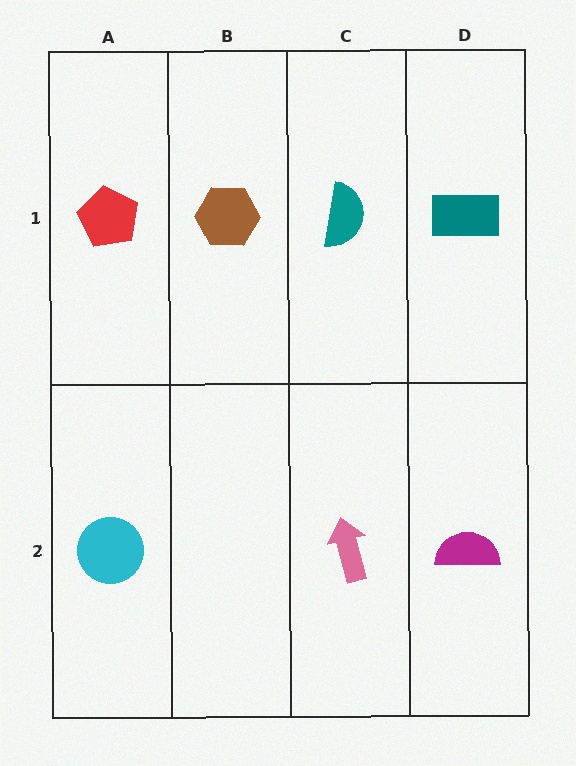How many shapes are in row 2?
3 shapes.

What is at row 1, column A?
A red pentagon.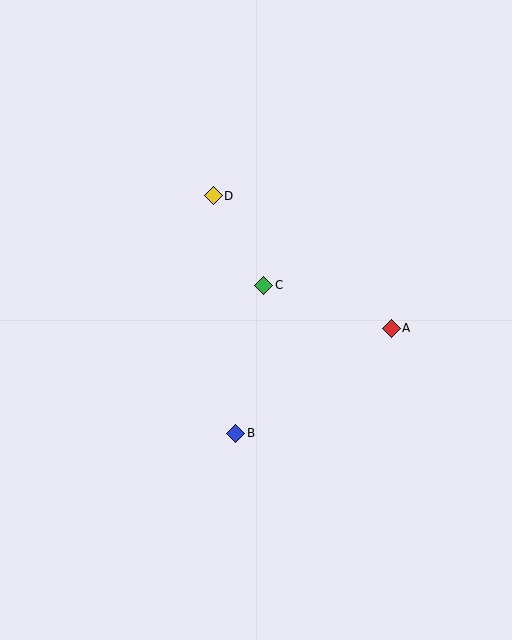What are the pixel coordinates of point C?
Point C is at (264, 285).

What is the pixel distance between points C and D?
The distance between C and D is 103 pixels.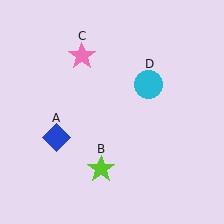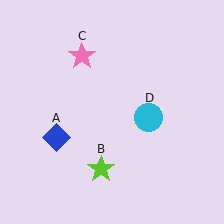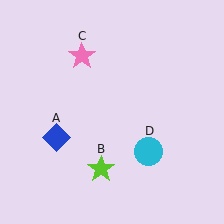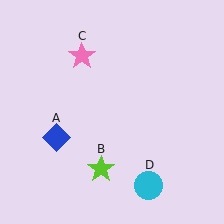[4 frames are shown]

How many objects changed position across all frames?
1 object changed position: cyan circle (object D).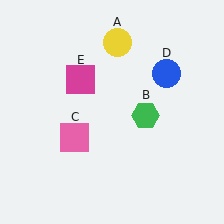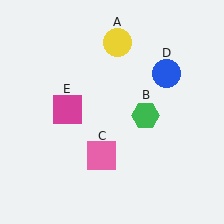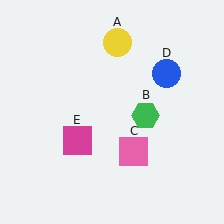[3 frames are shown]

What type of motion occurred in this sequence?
The pink square (object C), magenta square (object E) rotated counterclockwise around the center of the scene.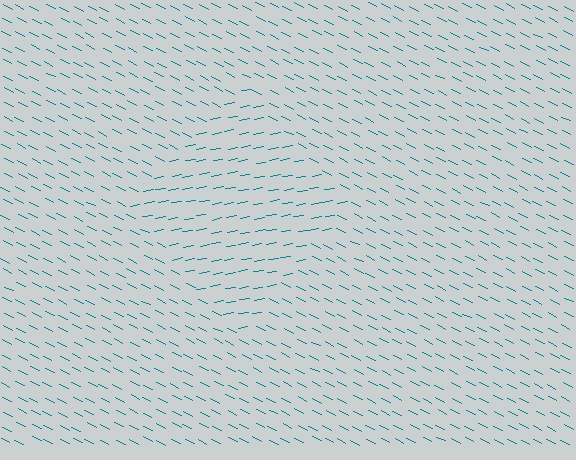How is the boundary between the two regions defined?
The boundary is defined purely by a change in line orientation (approximately 36 degrees difference). All lines are the same color and thickness.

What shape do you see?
I see a diamond.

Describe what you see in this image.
The image is filled with small teal line segments. A diamond region in the image has lines oriented differently from the surrounding lines, creating a visible texture boundary.